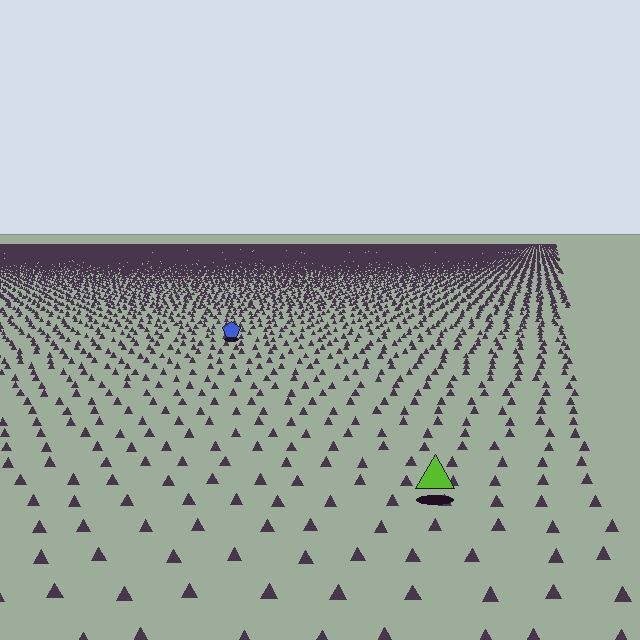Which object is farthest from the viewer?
The blue pentagon is farthest from the viewer. It appears smaller and the ground texture around it is denser.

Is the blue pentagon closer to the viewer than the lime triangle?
No. The lime triangle is closer — you can tell from the texture gradient: the ground texture is coarser near it.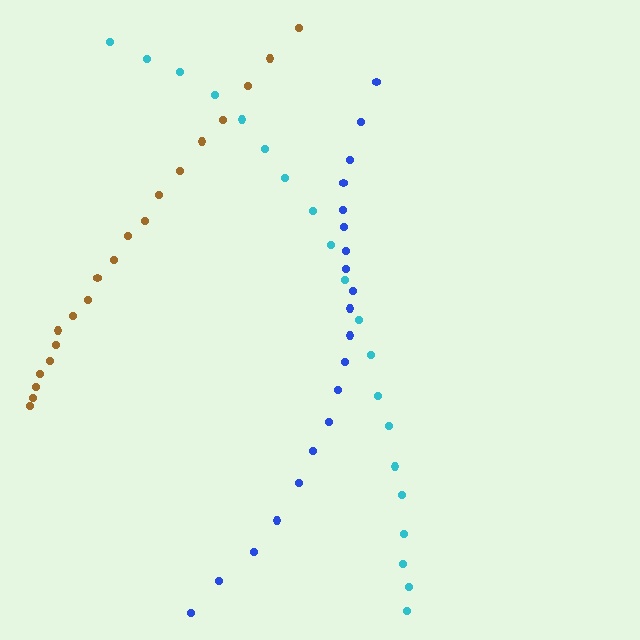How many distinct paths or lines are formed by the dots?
There are 3 distinct paths.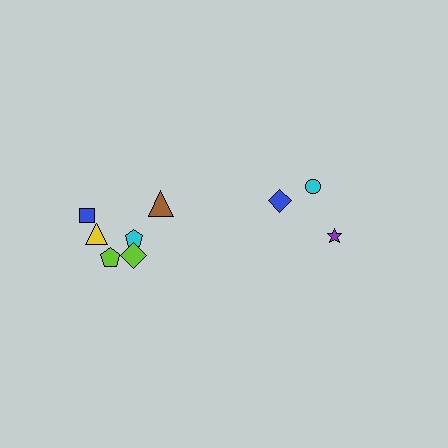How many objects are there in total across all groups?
There are 9 objects.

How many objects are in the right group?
There are 3 objects.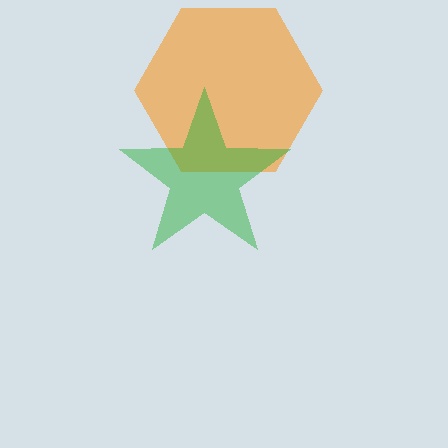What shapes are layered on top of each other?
The layered shapes are: an orange hexagon, a green star.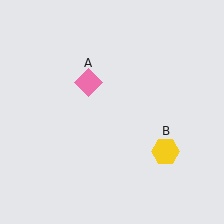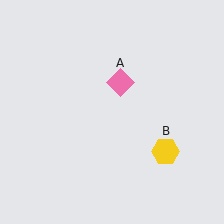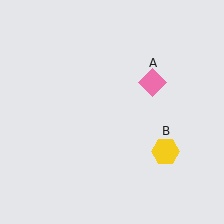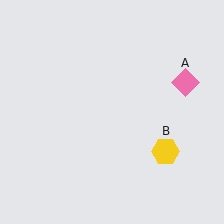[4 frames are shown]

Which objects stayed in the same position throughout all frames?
Yellow hexagon (object B) remained stationary.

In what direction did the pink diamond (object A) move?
The pink diamond (object A) moved right.